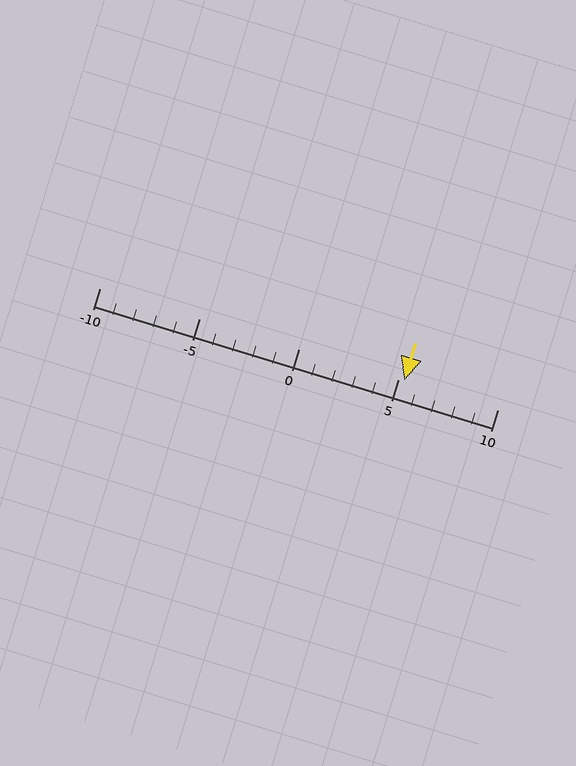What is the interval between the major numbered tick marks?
The major tick marks are spaced 5 units apart.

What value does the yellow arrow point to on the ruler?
The yellow arrow points to approximately 5.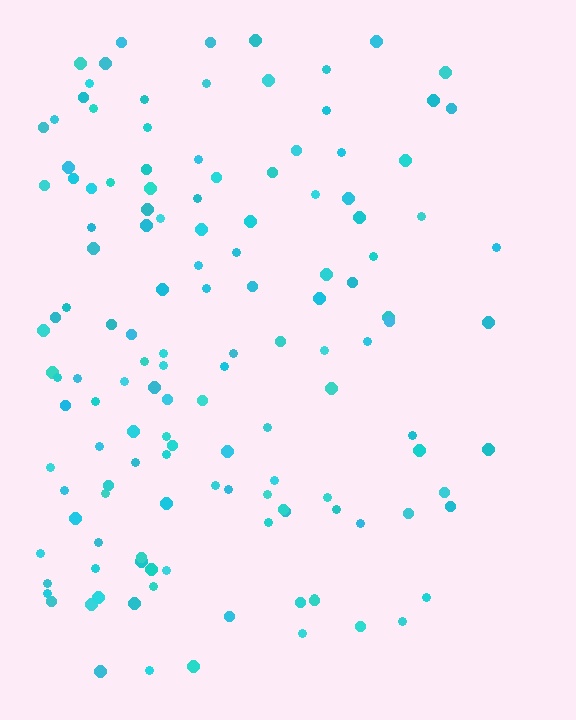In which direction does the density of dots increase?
From right to left, with the left side densest.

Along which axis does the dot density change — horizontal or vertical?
Horizontal.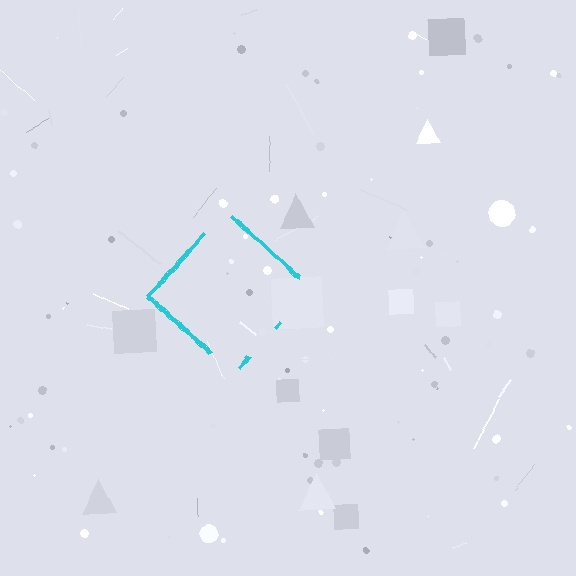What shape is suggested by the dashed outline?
The dashed outline suggests a diamond.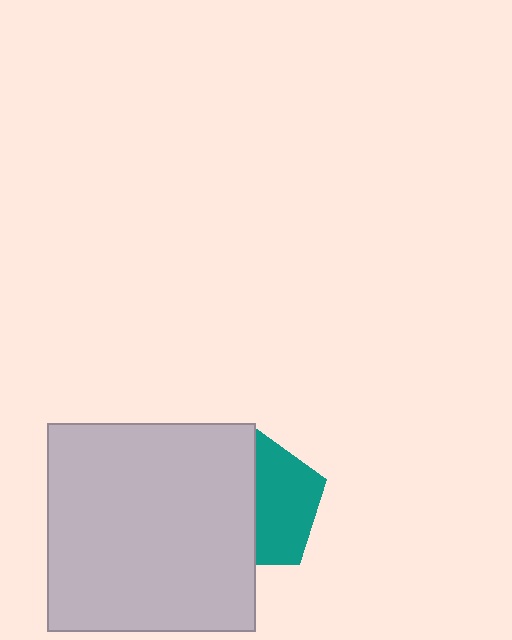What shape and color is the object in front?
The object in front is a light gray square.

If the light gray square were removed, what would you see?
You would see the complete teal pentagon.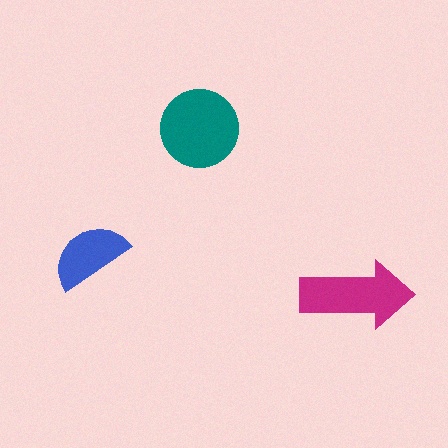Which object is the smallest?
The blue semicircle.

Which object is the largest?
The teal circle.